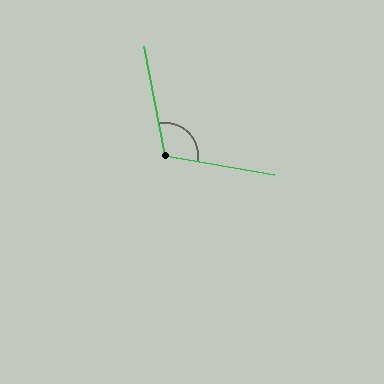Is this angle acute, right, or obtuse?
It is obtuse.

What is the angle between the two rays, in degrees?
Approximately 111 degrees.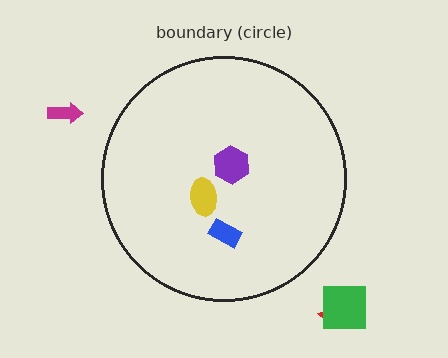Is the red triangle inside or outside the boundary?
Outside.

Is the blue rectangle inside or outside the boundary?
Inside.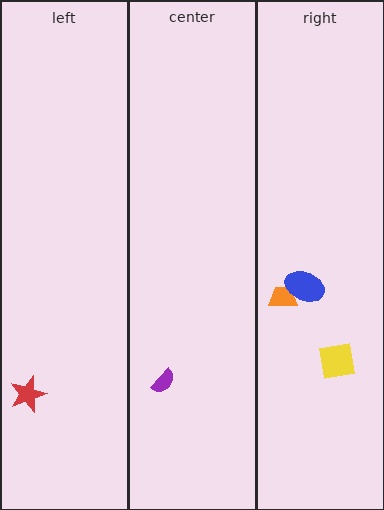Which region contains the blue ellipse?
The right region.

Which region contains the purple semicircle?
The center region.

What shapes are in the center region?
The purple semicircle.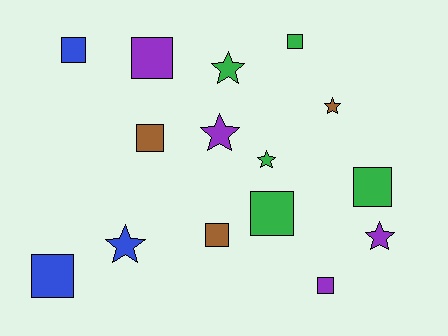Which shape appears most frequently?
Square, with 9 objects.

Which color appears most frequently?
Green, with 5 objects.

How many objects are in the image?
There are 15 objects.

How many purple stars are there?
There are 2 purple stars.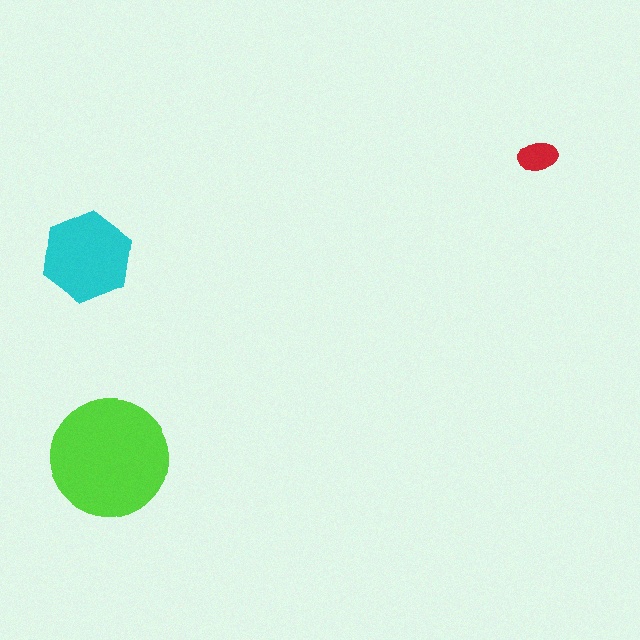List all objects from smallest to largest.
The red ellipse, the cyan hexagon, the lime circle.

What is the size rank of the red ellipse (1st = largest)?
3rd.